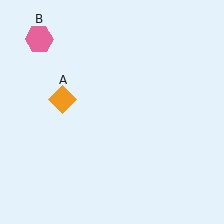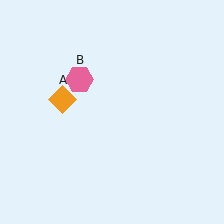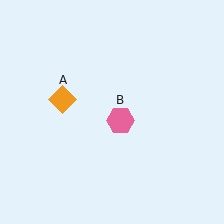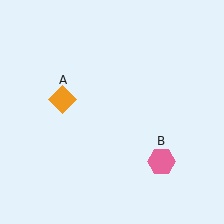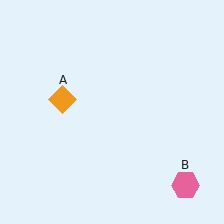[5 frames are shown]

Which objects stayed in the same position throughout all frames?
Orange diamond (object A) remained stationary.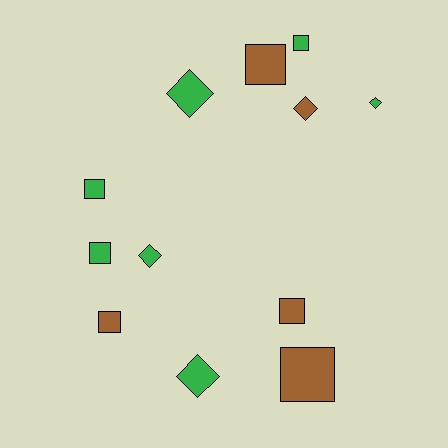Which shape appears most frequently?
Square, with 7 objects.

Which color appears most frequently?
Green, with 7 objects.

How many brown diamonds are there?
There is 1 brown diamond.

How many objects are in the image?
There are 12 objects.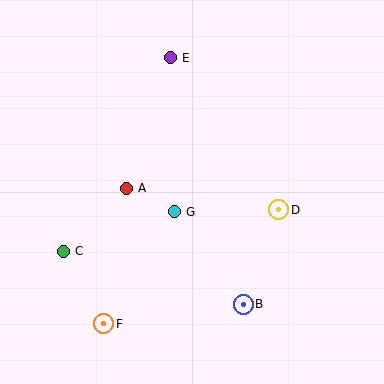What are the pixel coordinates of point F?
Point F is at (104, 324).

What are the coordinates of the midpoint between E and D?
The midpoint between E and D is at (225, 134).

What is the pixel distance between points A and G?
The distance between A and G is 53 pixels.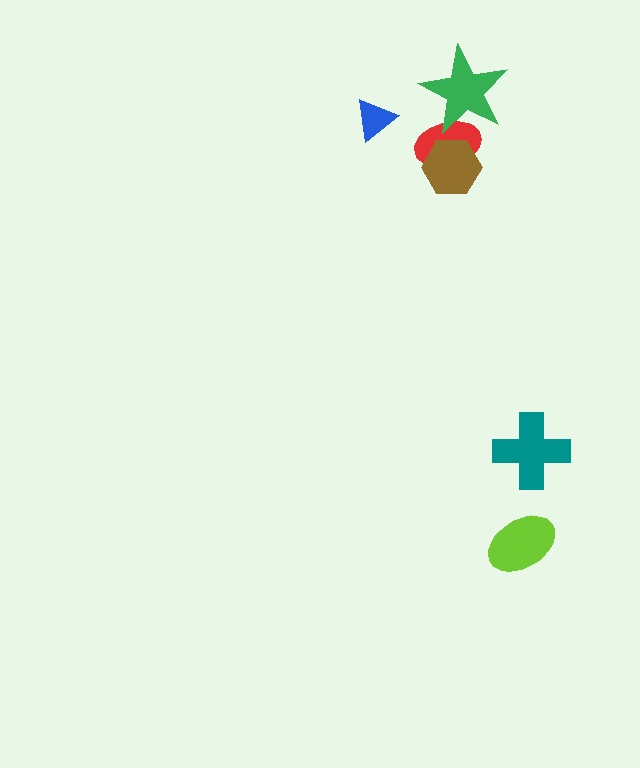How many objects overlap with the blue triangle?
0 objects overlap with the blue triangle.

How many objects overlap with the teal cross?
0 objects overlap with the teal cross.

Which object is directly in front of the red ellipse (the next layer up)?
The brown hexagon is directly in front of the red ellipse.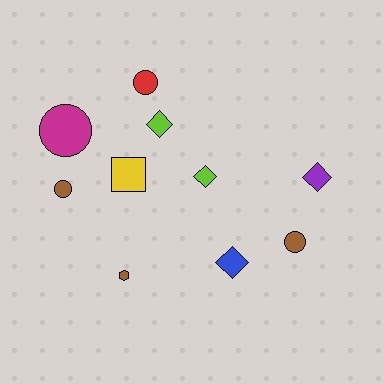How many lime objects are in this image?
There are 2 lime objects.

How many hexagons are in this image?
There is 1 hexagon.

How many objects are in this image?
There are 10 objects.